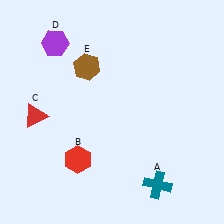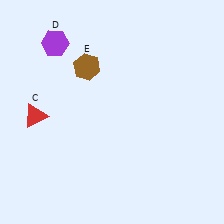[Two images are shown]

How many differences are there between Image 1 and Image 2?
There are 2 differences between the two images.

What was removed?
The teal cross (A), the red hexagon (B) were removed in Image 2.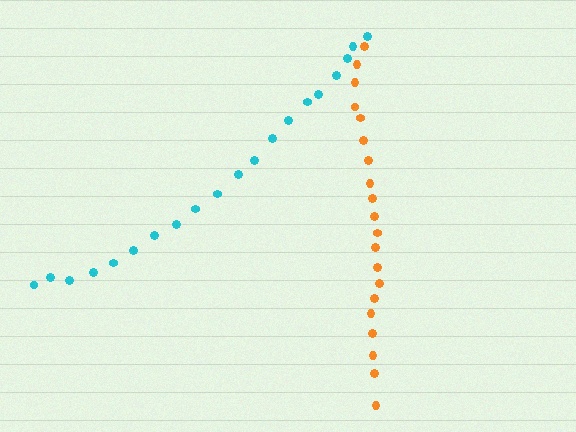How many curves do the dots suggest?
There are 2 distinct paths.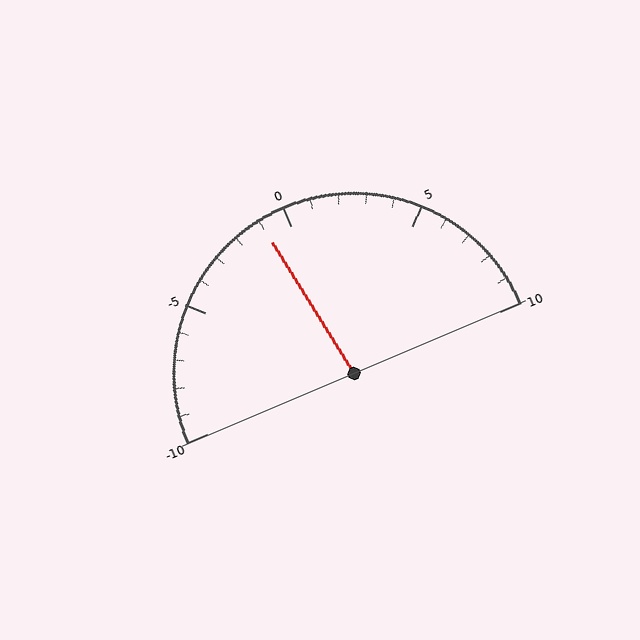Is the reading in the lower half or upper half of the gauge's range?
The reading is in the lower half of the range (-10 to 10).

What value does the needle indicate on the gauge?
The needle indicates approximately -1.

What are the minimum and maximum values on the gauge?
The gauge ranges from -10 to 10.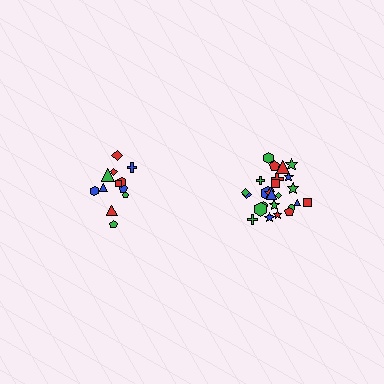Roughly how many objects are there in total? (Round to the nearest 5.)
Roughly 35 objects in total.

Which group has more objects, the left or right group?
The right group.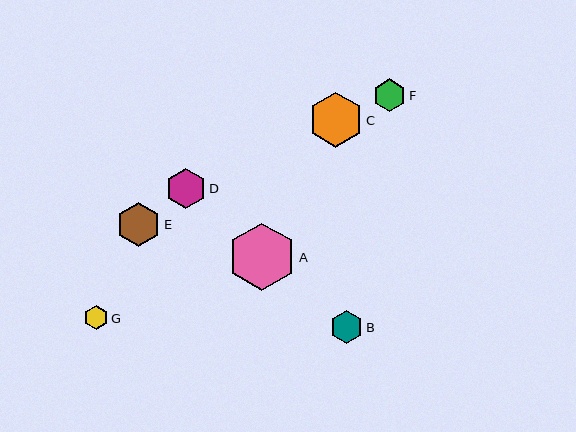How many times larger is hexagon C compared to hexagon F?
Hexagon C is approximately 1.7 times the size of hexagon F.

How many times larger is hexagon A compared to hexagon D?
Hexagon A is approximately 1.7 times the size of hexagon D.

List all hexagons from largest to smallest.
From largest to smallest: A, C, E, D, B, F, G.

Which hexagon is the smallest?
Hexagon G is the smallest with a size of approximately 24 pixels.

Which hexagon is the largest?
Hexagon A is the largest with a size of approximately 68 pixels.